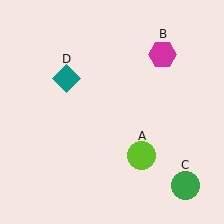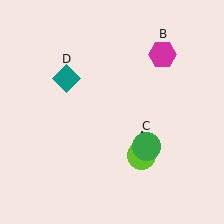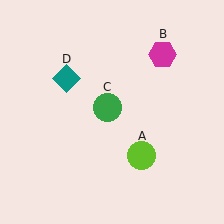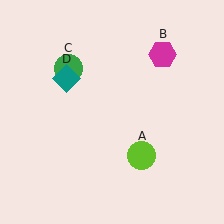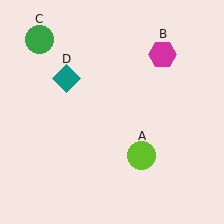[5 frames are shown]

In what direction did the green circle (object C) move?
The green circle (object C) moved up and to the left.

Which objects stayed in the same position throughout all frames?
Lime circle (object A) and magenta hexagon (object B) and teal diamond (object D) remained stationary.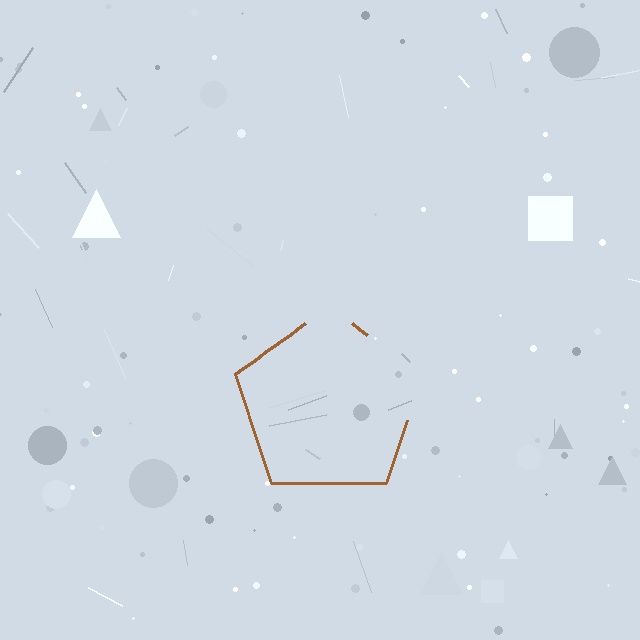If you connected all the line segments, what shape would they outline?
They would outline a pentagon.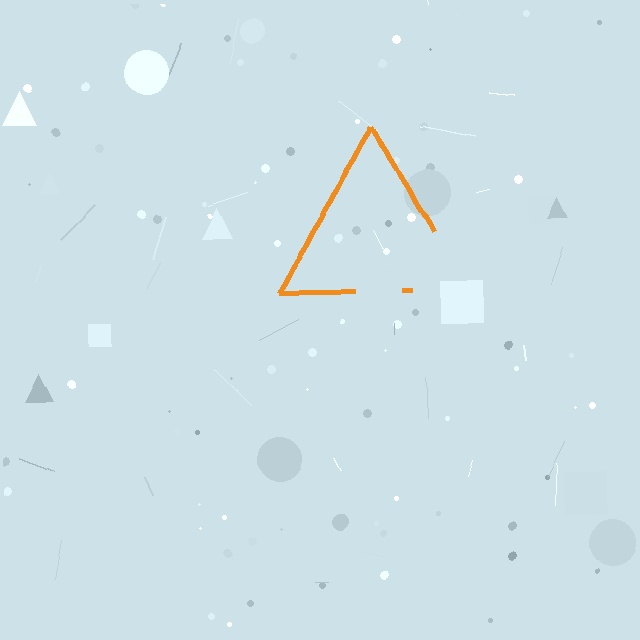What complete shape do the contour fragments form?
The contour fragments form a triangle.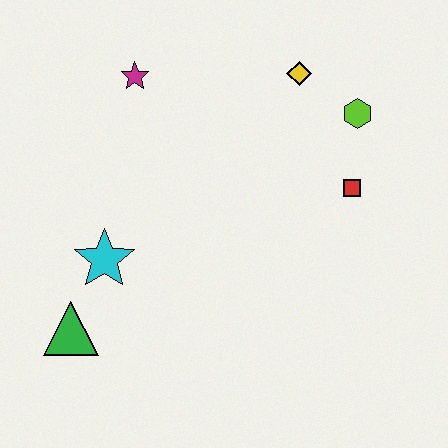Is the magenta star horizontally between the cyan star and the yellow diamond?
Yes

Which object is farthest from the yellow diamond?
The green triangle is farthest from the yellow diamond.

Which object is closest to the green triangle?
The cyan star is closest to the green triangle.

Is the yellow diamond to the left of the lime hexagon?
Yes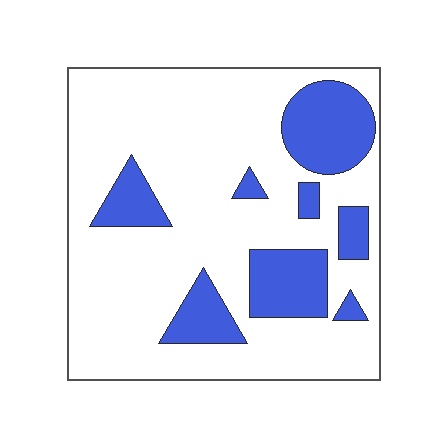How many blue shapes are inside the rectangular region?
8.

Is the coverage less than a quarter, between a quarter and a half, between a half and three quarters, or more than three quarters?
Less than a quarter.